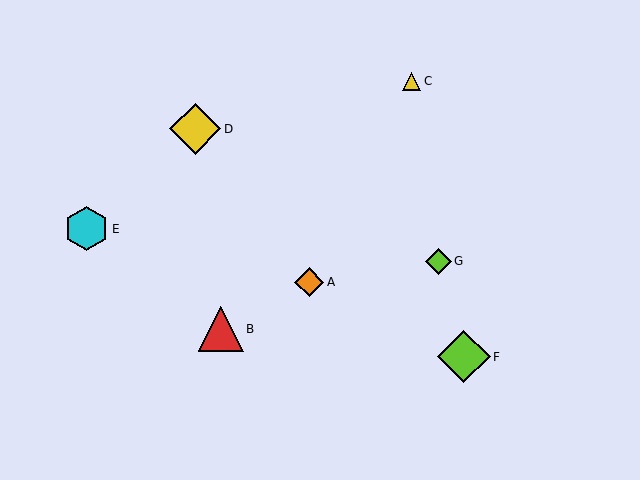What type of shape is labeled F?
Shape F is a lime diamond.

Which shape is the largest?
The lime diamond (labeled F) is the largest.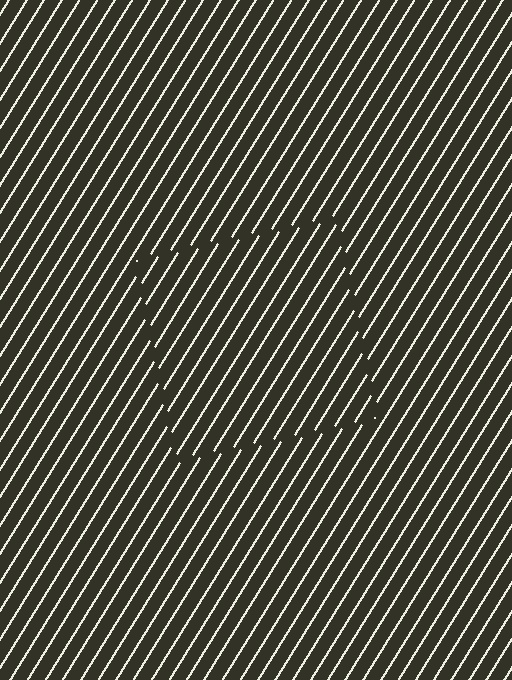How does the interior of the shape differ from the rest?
The interior of the shape contains the same grating, shifted by half a period — the contour is defined by the phase discontinuity where line-ends from the inner and outer gratings abut.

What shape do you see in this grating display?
An illusory square. The interior of the shape contains the same grating, shifted by half a period — the contour is defined by the phase discontinuity where line-ends from the inner and outer gratings abut.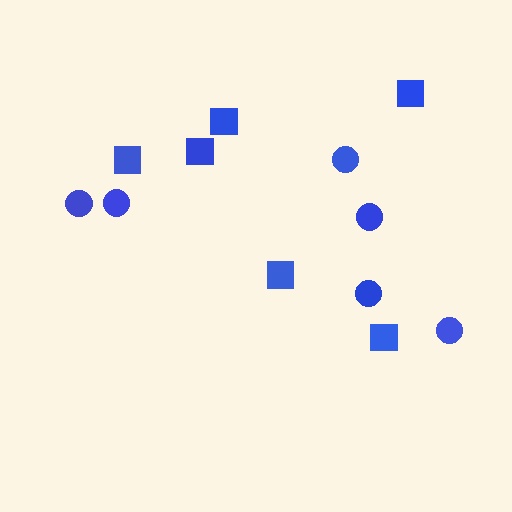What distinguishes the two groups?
There are 2 groups: one group of circles (6) and one group of squares (6).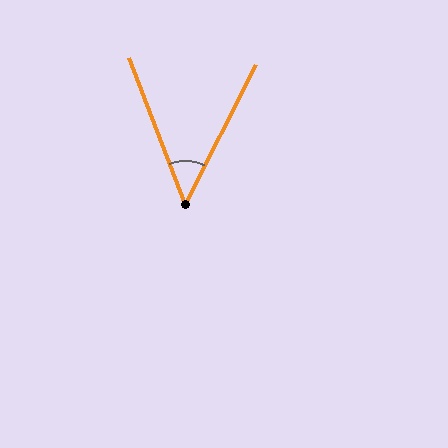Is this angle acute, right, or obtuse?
It is acute.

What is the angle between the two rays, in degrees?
Approximately 48 degrees.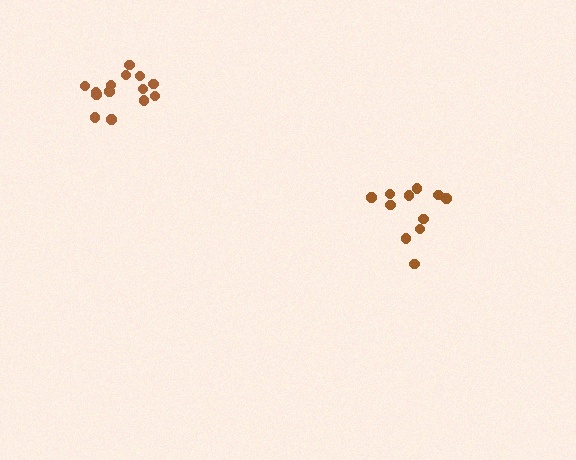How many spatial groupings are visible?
There are 2 spatial groupings.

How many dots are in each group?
Group 1: 14 dots, Group 2: 12 dots (26 total).